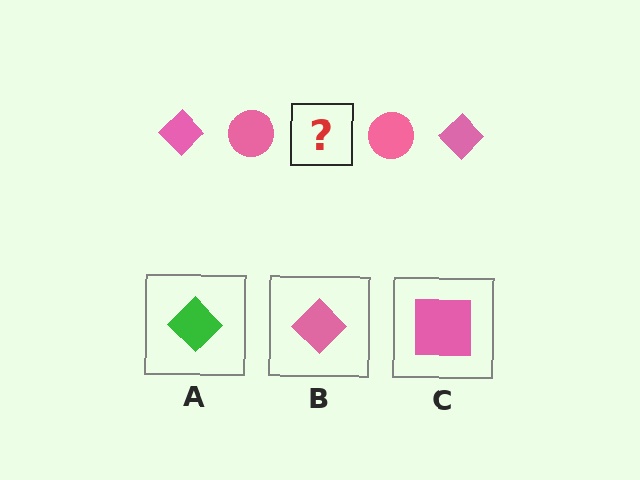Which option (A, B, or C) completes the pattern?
B.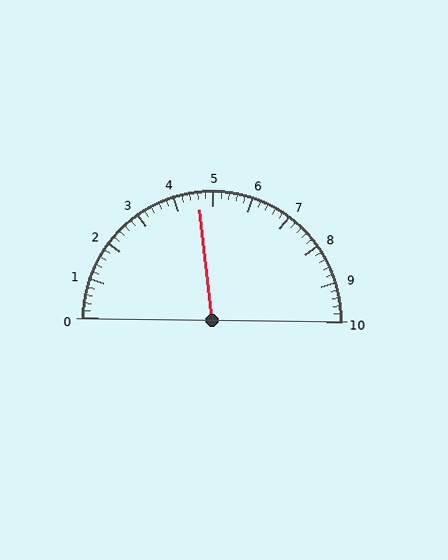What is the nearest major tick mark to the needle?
The nearest major tick mark is 5.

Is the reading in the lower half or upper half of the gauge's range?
The reading is in the lower half of the range (0 to 10).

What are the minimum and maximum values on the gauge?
The gauge ranges from 0 to 10.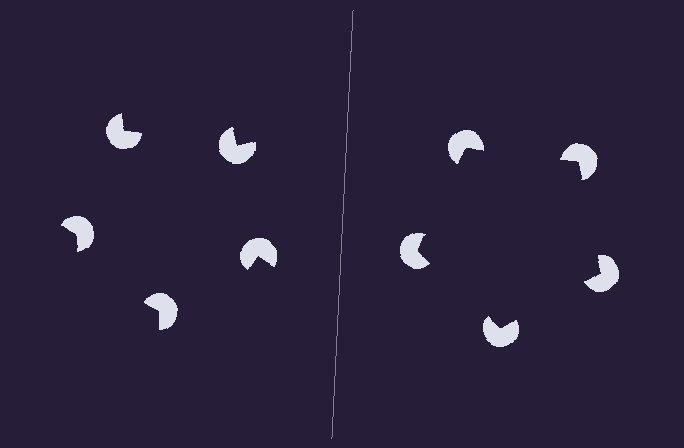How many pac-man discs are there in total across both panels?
10 — 5 on each side.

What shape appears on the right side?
An illusory pentagon.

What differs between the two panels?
The pac-man discs are positioned identically on both sides; only the wedge orientations differ. On the right they align to a pentagon; on the left they are misaligned.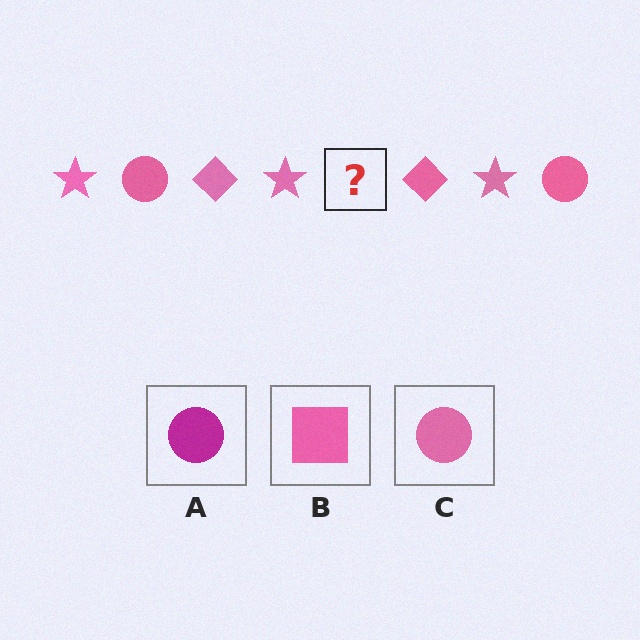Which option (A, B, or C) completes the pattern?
C.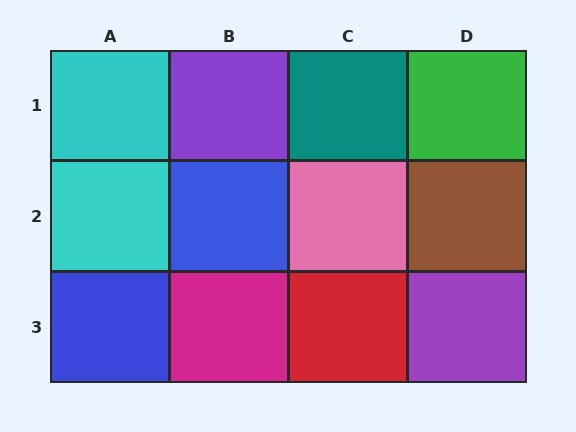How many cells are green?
1 cell is green.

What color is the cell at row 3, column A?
Blue.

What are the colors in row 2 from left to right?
Cyan, blue, pink, brown.